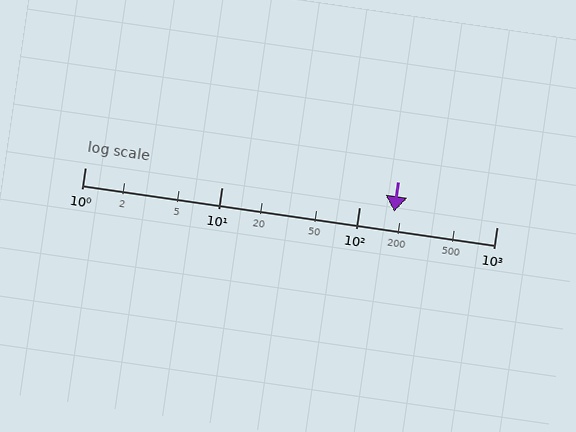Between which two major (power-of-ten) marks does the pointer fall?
The pointer is between 100 and 1000.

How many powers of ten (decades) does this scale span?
The scale spans 3 decades, from 1 to 1000.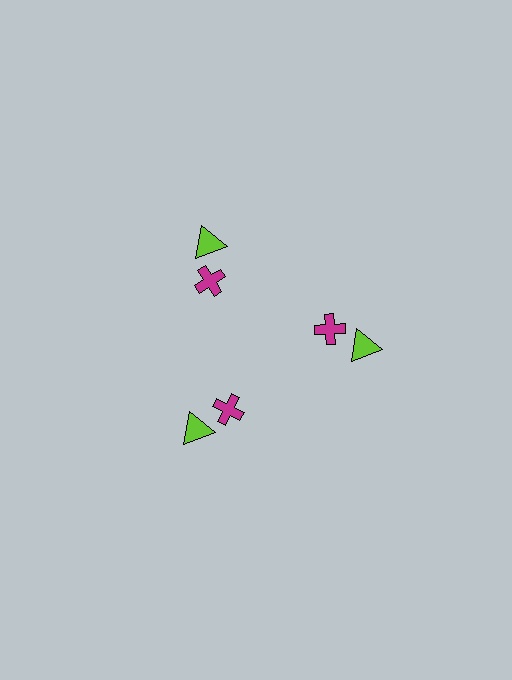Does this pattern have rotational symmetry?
Yes, this pattern has 3-fold rotational symmetry. It looks the same after rotating 120 degrees around the center.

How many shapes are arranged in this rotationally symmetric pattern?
There are 6 shapes, arranged in 3 groups of 2.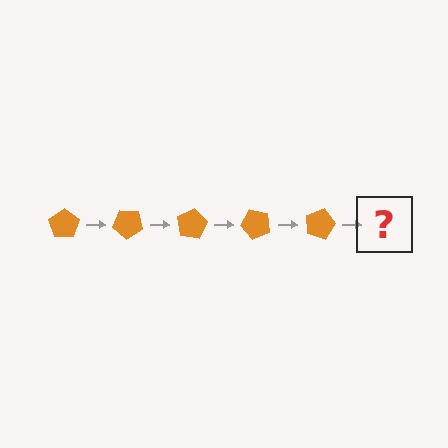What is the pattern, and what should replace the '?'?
The pattern is that the pentagon rotates 40 degrees each step. The '?' should be an orange pentagon rotated 200 degrees.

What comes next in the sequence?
The next element should be an orange pentagon rotated 200 degrees.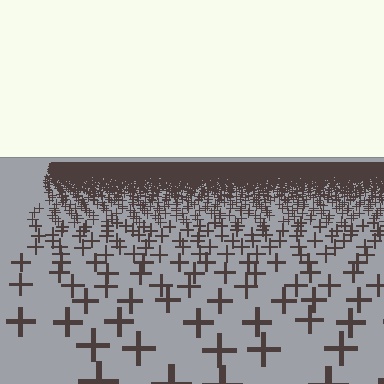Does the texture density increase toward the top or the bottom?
Density increases toward the top.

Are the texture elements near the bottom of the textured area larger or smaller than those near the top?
Larger. Near the bottom, elements are closer to the viewer and appear at a bigger on-screen size.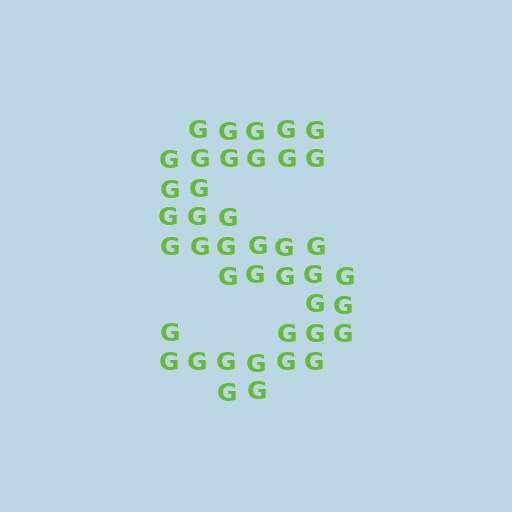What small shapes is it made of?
It is made of small letter G's.